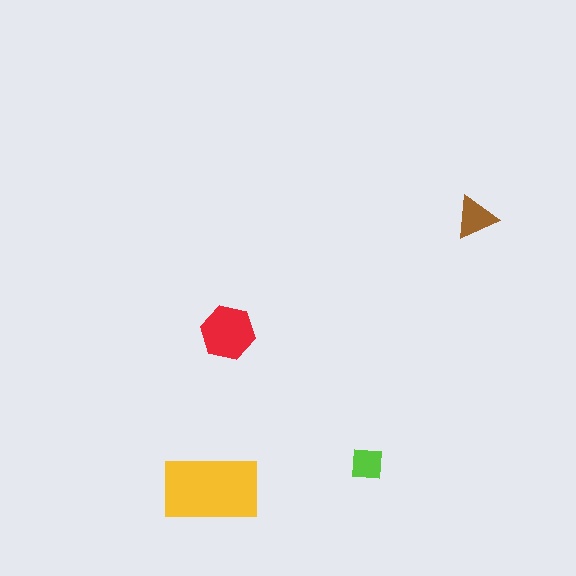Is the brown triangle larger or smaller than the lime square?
Larger.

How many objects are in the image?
There are 4 objects in the image.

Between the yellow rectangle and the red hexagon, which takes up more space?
The yellow rectangle.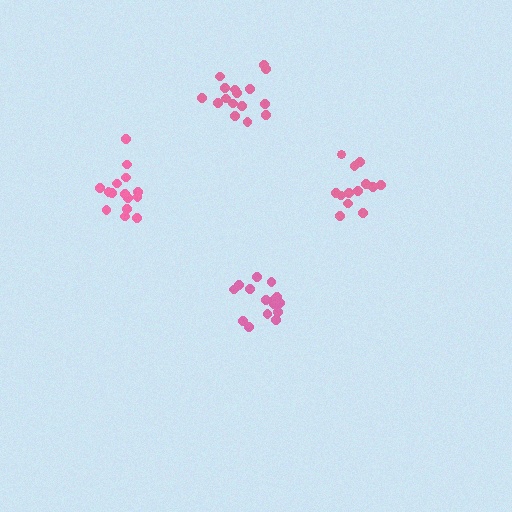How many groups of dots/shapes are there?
There are 4 groups.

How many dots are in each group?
Group 1: 15 dots, Group 2: 16 dots, Group 3: 13 dots, Group 4: 16 dots (60 total).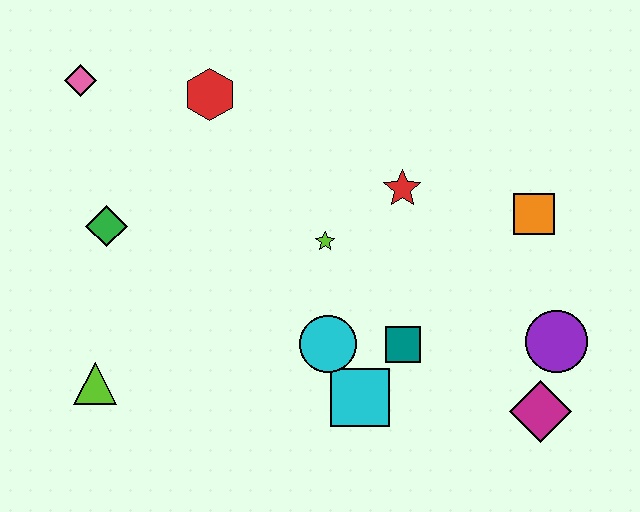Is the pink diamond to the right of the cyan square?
No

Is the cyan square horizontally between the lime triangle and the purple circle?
Yes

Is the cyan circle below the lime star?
Yes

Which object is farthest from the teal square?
The pink diamond is farthest from the teal square.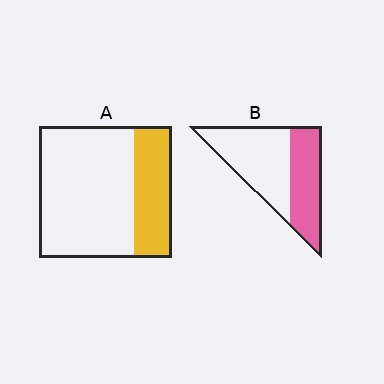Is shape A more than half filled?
No.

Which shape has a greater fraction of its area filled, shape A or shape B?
Shape B.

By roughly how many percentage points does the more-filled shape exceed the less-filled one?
By roughly 15 percentage points (B over A).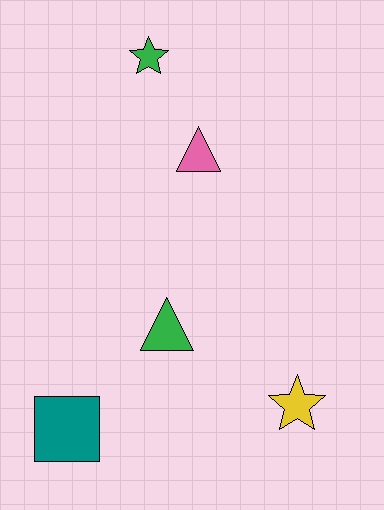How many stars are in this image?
There are 2 stars.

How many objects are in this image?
There are 5 objects.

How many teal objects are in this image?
There is 1 teal object.